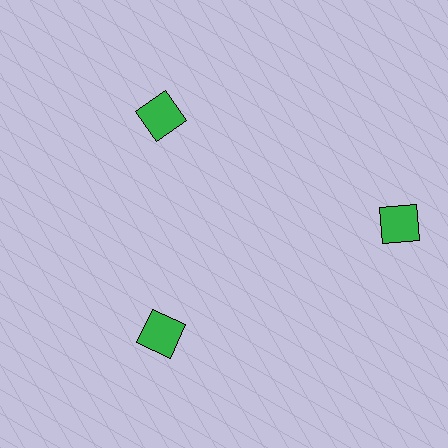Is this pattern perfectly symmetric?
No. The 3 green squares are arranged in a ring, but one element near the 3 o'clock position is pushed outward from the center, breaking the 3-fold rotational symmetry.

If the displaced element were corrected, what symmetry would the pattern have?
It would have 3-fold rotational symmetry — the pattern would map onto itself every 120 degrees.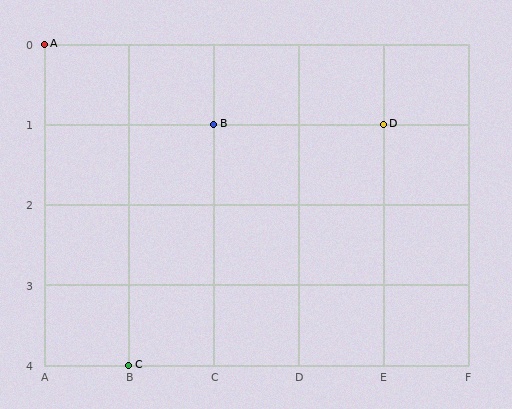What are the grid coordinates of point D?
Point D is at grid coordinates (E, 1).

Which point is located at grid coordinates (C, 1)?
Point B is at (C, 1).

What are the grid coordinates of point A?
Point A is at grid coordinates (A, 0).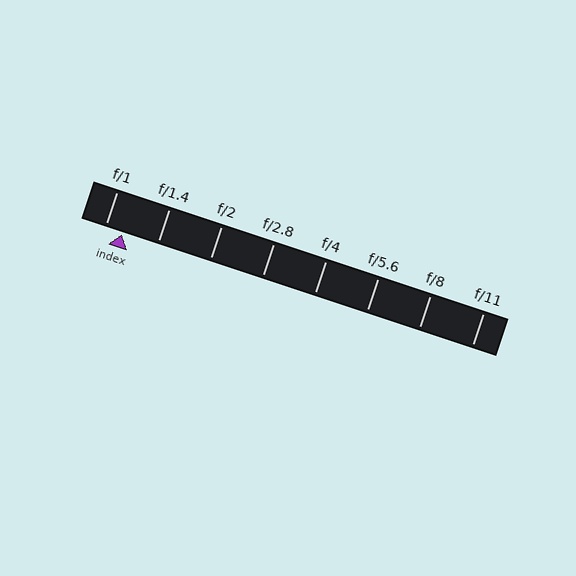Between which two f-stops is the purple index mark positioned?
The index mark is between f/1 and f/1.4.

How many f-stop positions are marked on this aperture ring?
There are 8 f-stop positions marked.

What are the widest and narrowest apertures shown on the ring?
The widest aperture shown is f/1 and the narrowest is f/11.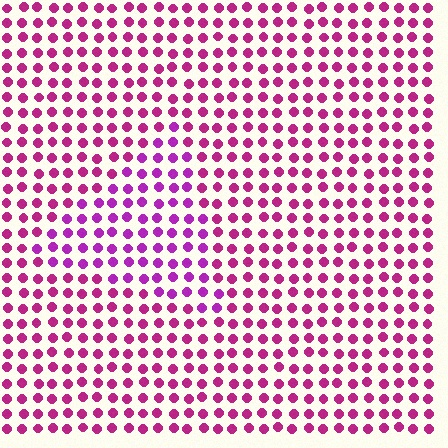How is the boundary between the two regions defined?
The boundary is defined purely by a slight shift in hue (about 25 degrees). Spacing, size, and orientation are identical on both sides.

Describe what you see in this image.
The image is filled with small magenta elements in a uniform arrangement. A triangle-shaped region is visible where the elements are tinted to a slightly different hue, forming a subtle color boundary.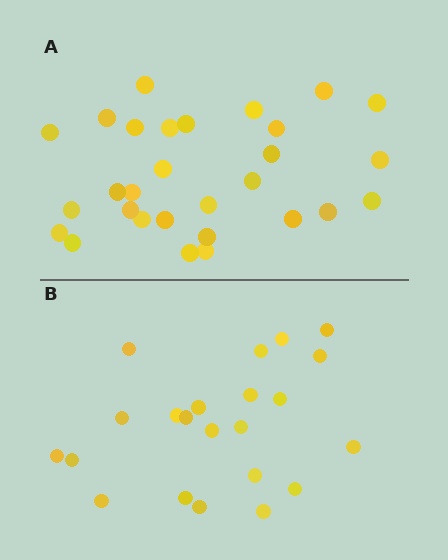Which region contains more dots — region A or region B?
Region A (the top region) has more dots.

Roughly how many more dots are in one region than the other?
Region A has roughly 8 or so more dots than region B.